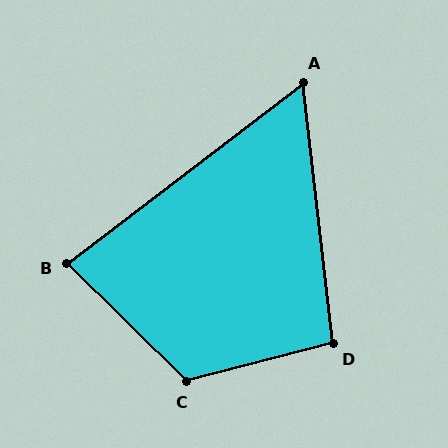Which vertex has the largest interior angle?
C, at approximately 121 degrees.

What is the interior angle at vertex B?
Approximately 82 degrees (acute).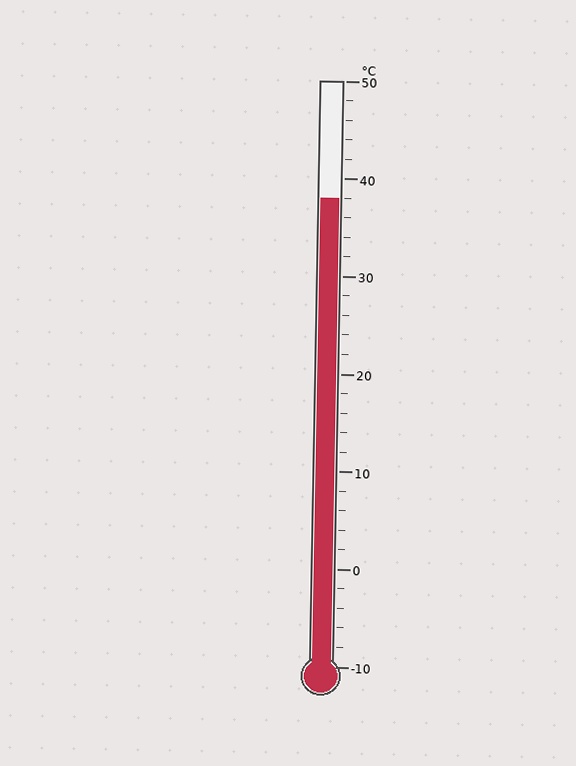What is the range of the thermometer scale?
The thermometer scale ranges from -10°C to 50°C.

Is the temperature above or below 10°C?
The temperature is above 10°C.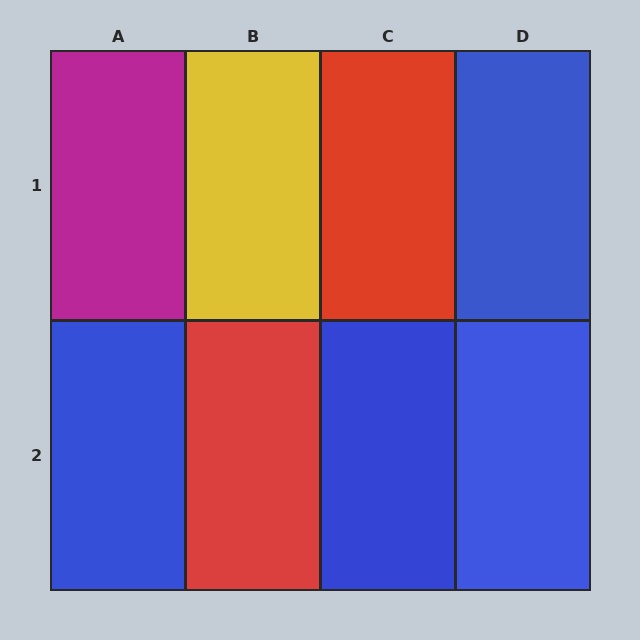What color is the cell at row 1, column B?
Yellow.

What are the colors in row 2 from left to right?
Blue, red, blue, blue.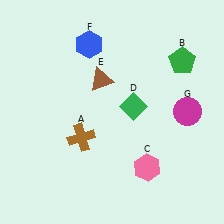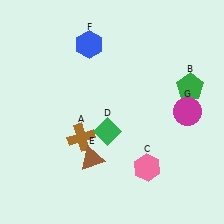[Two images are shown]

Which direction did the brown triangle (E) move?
The brown triangle (E) moved down.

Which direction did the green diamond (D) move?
The green diamond (D) moved left.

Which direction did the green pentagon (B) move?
The green pentagon (B) moved down.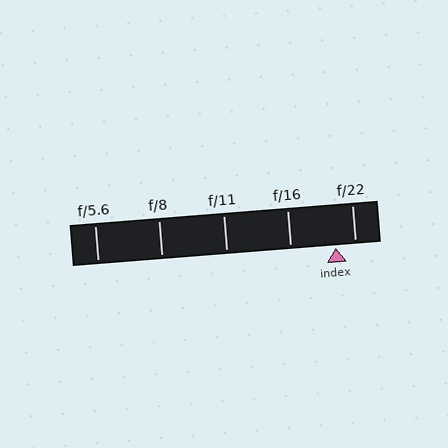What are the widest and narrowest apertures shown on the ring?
The widest aperture shown is f/5.6 and the narrowest is f/22.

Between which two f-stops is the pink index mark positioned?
The index mark is between f/16 and f/22.